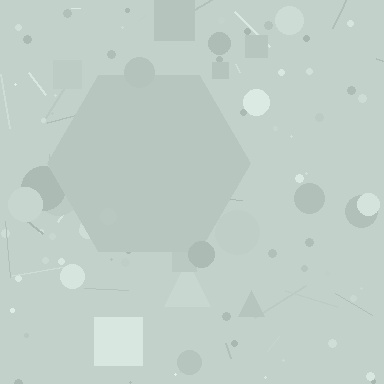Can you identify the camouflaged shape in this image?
The camouflaged shape is a hexagon.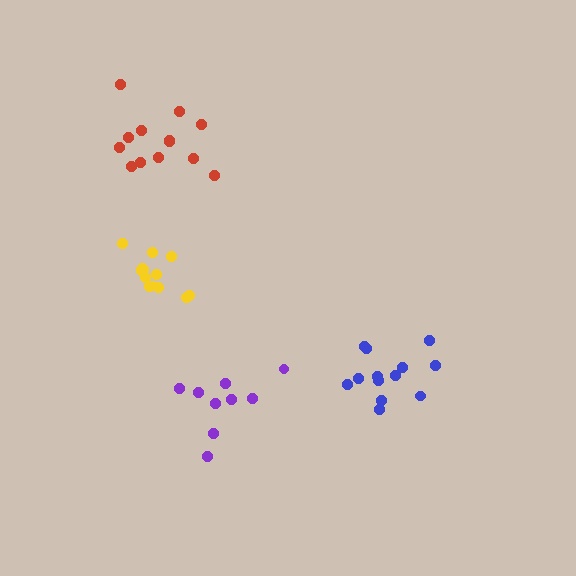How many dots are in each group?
Group 1: 13 dots, Group 2: 13 dots, Group 3: 9 dots, Group 4: 13 dots (48 total).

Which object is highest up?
The red cluster is topmost.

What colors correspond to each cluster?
The clusters are colored: blue, red, purple, yellow.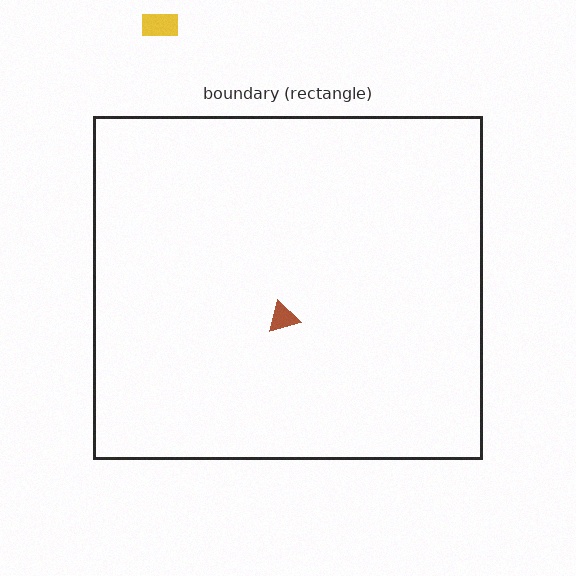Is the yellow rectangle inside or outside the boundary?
Outside.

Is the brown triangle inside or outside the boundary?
Inside.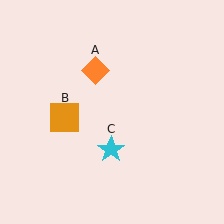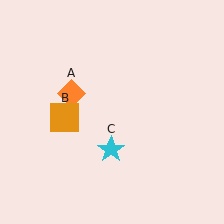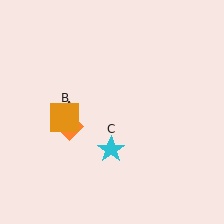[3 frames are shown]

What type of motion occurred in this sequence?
The orange diamond (object A) rotated counterclockwise around the center of the scene.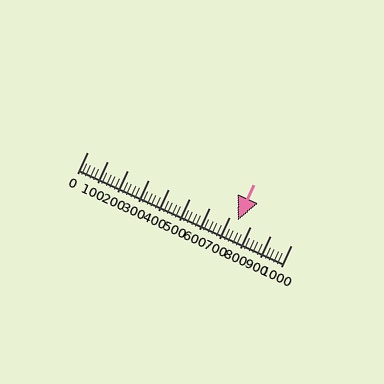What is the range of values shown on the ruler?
The ruler shows values from 0 to 1000.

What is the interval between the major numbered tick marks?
The major tick marks are spaced 100 units apart.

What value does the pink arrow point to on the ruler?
The pink arrow points to approximately 740.